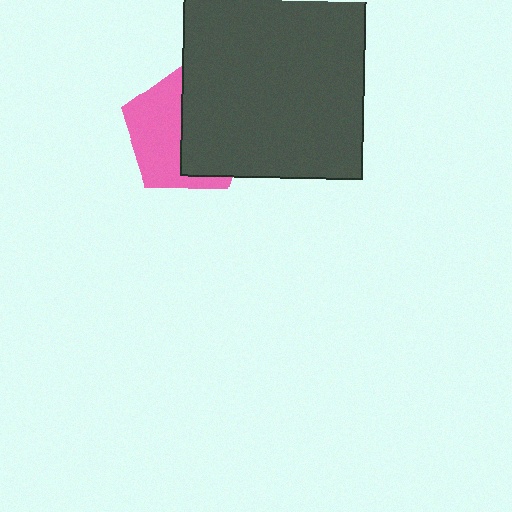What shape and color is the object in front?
The object in front is a dark gray square.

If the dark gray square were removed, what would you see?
You would see the complete pink pentagon.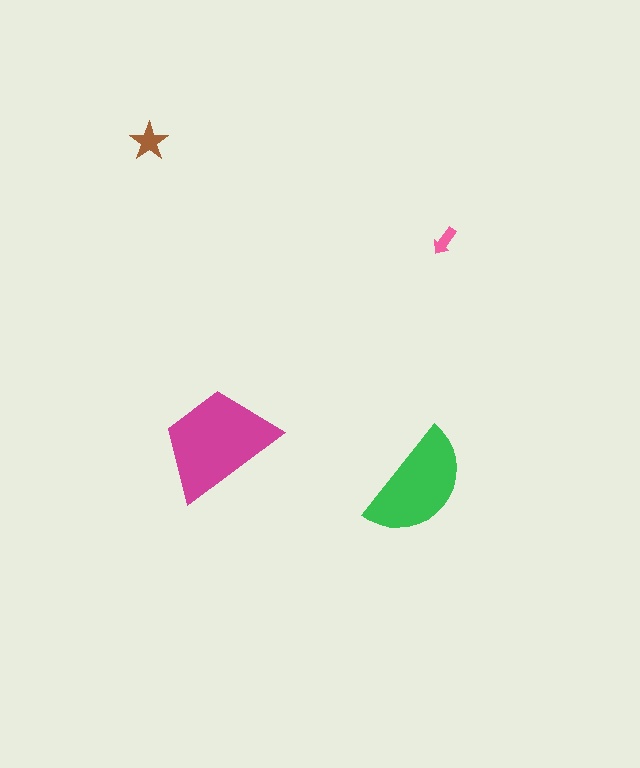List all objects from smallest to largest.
The pink arrow, the brown star, the green semicircle, the magenta trapezoid.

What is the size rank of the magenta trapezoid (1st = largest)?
1st.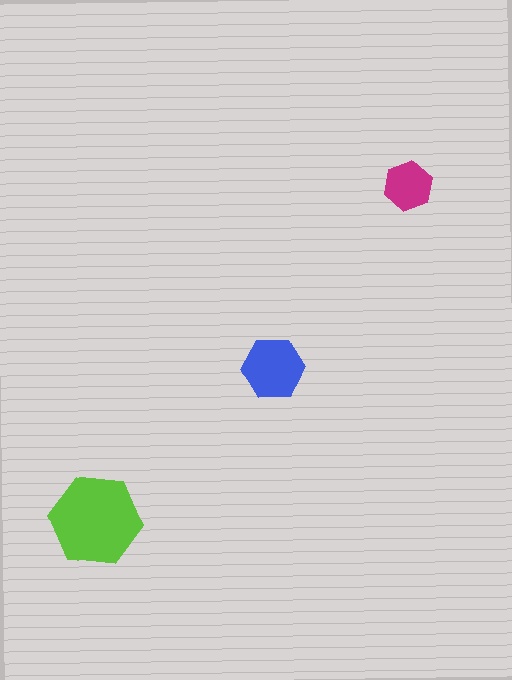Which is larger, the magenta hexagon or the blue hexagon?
The blue one.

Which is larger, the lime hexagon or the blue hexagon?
The lime one.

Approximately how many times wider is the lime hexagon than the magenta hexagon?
About 2 times wider.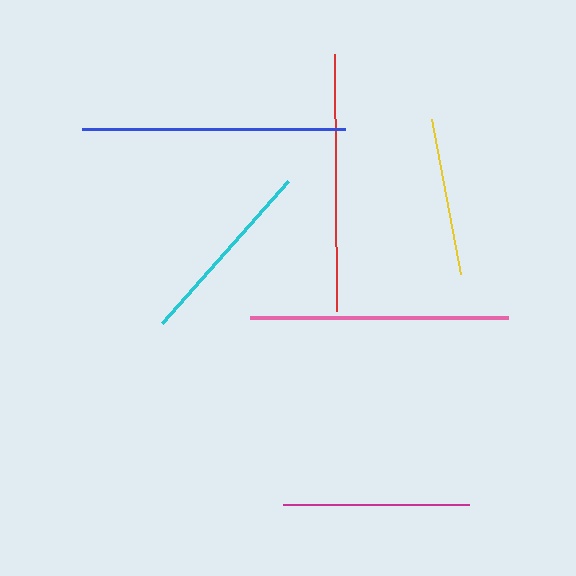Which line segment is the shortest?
The yellow line is the shortest at approximately 158 pixels.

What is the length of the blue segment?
The blue segment is approximately 263 pixels long.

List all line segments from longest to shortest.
From longest to shortest: blue, pink, red, cyan, magenta, yellow.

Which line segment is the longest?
The blue line is the longest at approximately 263 pixels.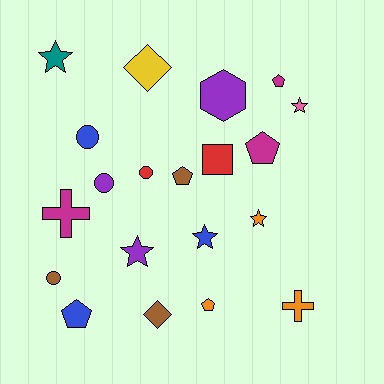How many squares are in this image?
There is 1 square.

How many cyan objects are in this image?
There are no cyan objects.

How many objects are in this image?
There are 20 objects.